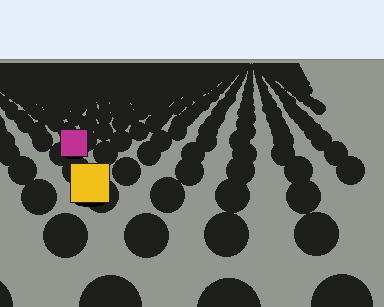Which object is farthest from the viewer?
The magenta square is farthest from the viewer. It appears smaller and the ground texture around it is denser.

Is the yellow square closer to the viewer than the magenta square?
Yes. The yellow square is closer — you can tell from the texture gradient: the ground texture is coarser near it.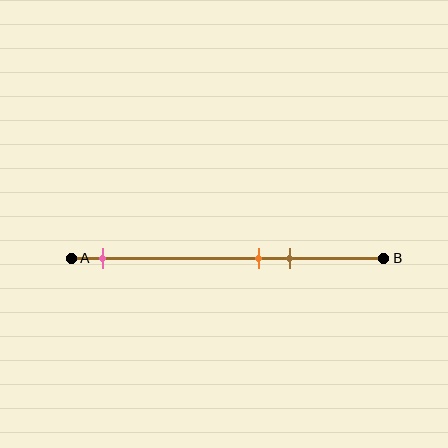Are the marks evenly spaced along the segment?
No, the marks are not evenly spaced.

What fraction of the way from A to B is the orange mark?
The orange mark is approximately 60% (0.6) of the way from A to B.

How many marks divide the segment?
There are 3 marks dividing the segment.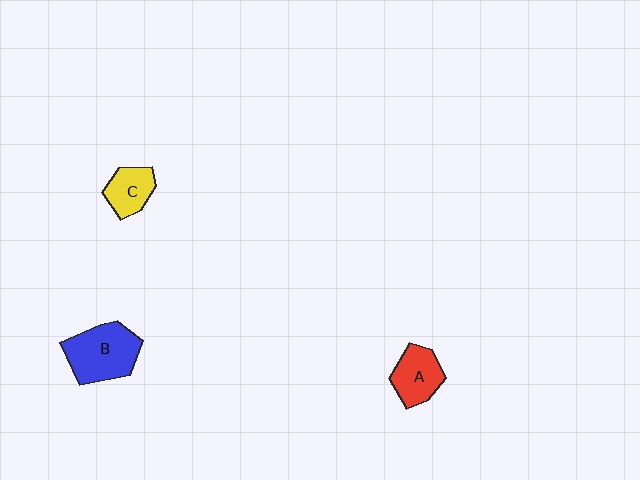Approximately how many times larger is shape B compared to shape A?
Approximately 1.5 times.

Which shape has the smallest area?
Shape C (yellow).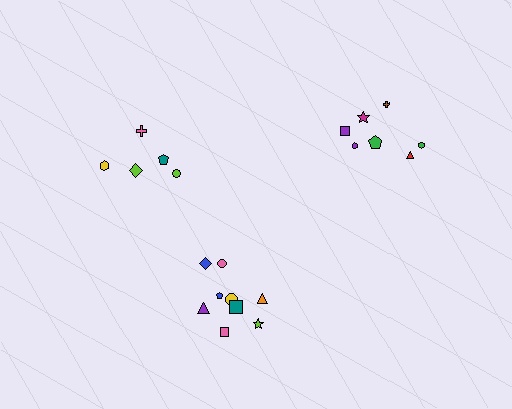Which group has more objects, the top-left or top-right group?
The top-right group.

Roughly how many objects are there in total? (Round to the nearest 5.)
Roughly 20 objects in total.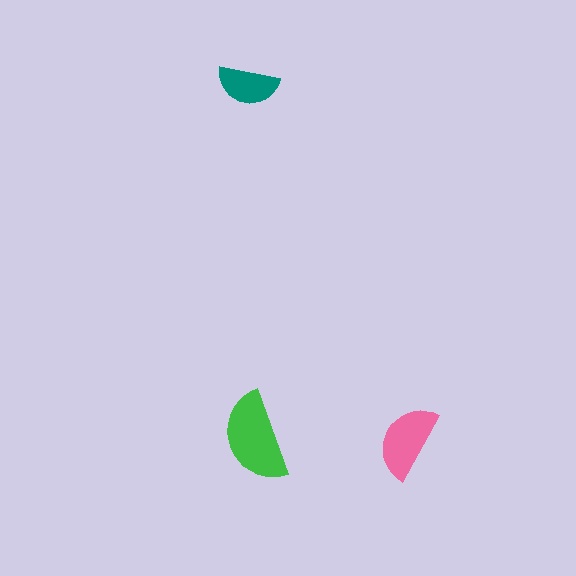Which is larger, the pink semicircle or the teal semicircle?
The pink one.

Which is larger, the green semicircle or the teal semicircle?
The green one.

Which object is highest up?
The teal semicircle is topmost.